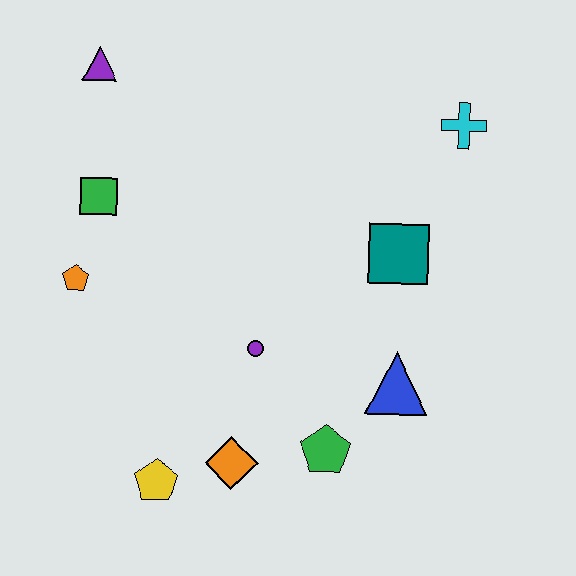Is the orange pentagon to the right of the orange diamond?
No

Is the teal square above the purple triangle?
No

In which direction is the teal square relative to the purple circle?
The teal square is to the right of the purple circle.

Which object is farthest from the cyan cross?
The yellow pentagon is farthest from the cyan cross.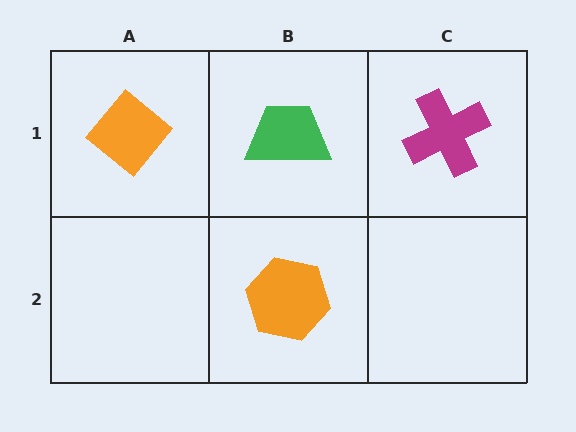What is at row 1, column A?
An orange diamond.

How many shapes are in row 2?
1 shape.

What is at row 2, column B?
An orange hexagon.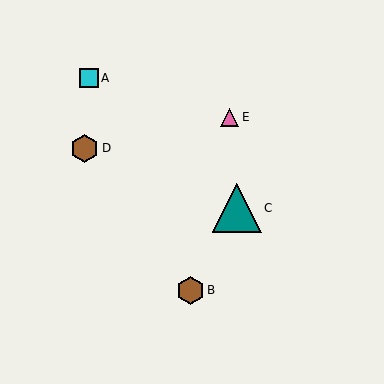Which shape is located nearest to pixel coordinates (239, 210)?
The teal triangle (labeled C) at (237, 208) is nearest to that location.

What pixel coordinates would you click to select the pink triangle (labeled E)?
Click at (230, 117) to select the pink triangle E.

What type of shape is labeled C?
Shape C is a teal triangle.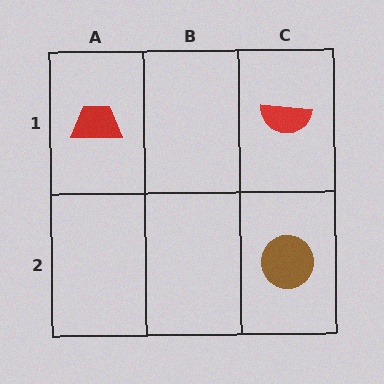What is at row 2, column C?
A brown circle.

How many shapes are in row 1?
2 shapes.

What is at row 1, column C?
A red semicircle.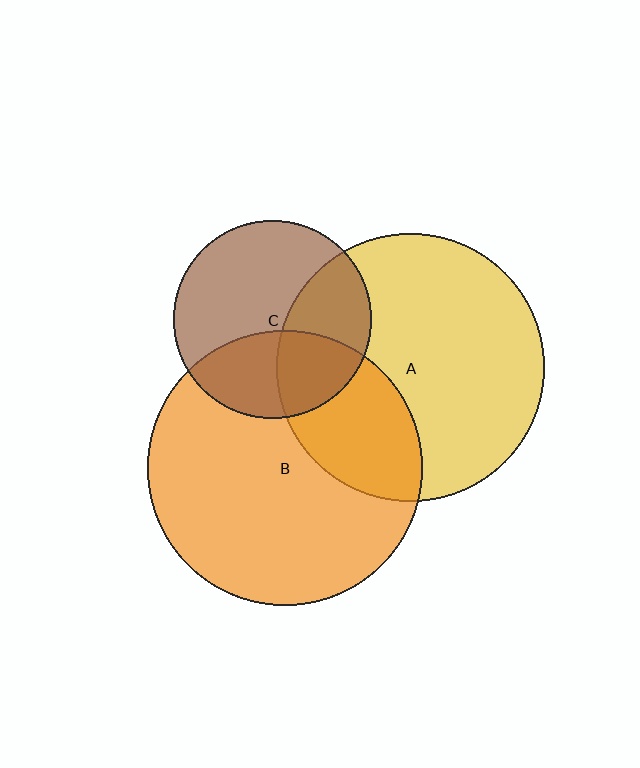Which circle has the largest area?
Circle B (orange).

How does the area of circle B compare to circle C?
Approximately 1.9 times.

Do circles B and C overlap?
Yes.